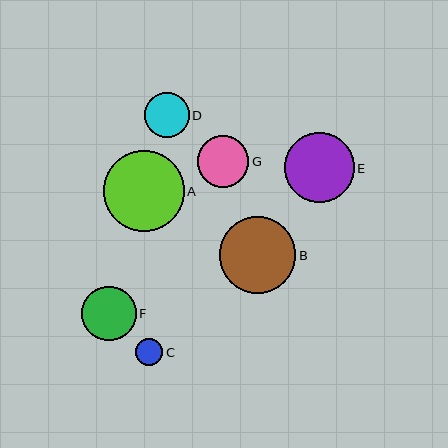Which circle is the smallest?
Circle C is the smallest with a size of approximately 27 pixels.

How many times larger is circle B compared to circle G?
Circle B is approximately 1.5 times the size of circle G.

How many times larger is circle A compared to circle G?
Circle A is approximately 1.6 times the size of circle G.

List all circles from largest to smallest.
From largest to smallest: A, B, E, F, G, D, C.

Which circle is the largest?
Circle A is the largest with a size of approximately 81 pixels.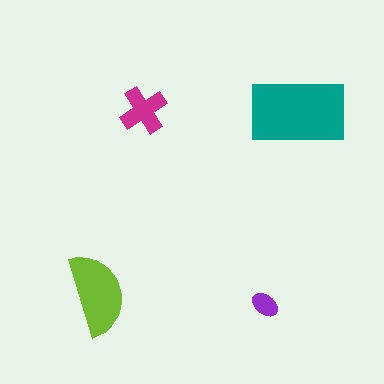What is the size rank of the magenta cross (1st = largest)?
3rd.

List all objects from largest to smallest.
The teal rectangle, the lime semicircle, the magenta cross, the purple ellipse.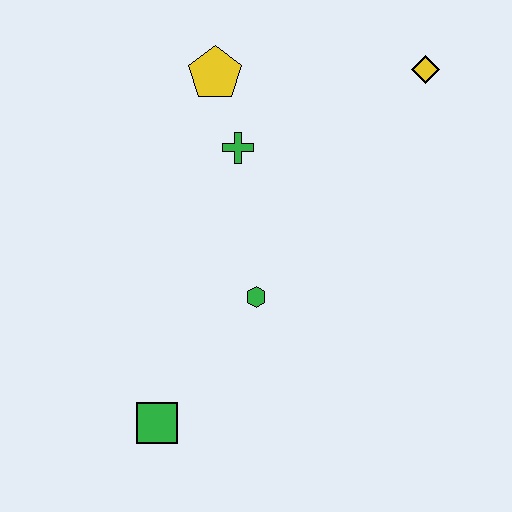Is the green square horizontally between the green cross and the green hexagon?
No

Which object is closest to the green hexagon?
The green cross is closest to the green hexagon.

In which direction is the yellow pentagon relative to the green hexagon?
The yellow pentagon is above the green hexagon.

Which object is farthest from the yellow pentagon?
The green square is farthest from the yellow pentagon.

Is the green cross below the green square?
No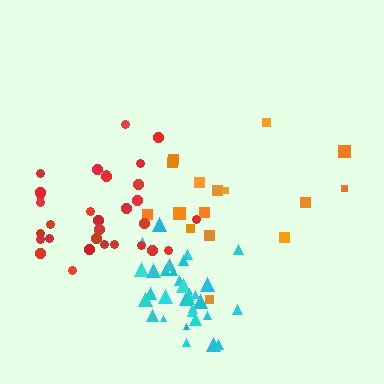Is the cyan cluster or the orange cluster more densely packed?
Cyan.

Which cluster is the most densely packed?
Cyan.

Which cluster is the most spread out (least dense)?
Orange.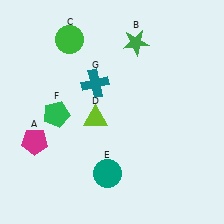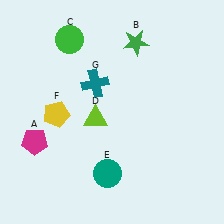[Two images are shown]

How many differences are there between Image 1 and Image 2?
There is 1 difference between the two images.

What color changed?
The pentagon (F) changed from green in Image 1 to yellow in Image 2.